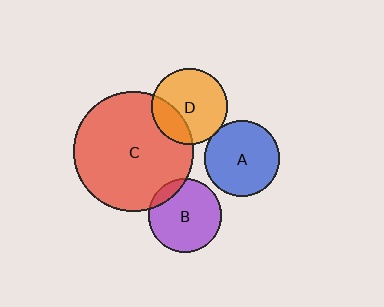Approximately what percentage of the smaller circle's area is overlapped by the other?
Approximately 10%.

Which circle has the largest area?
Circle C (red).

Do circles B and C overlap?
Yes.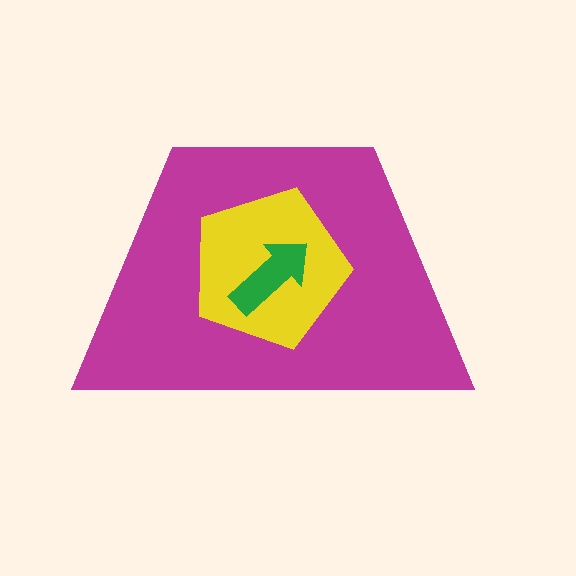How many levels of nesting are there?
3.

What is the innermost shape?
The green arrow.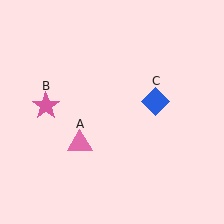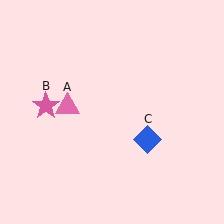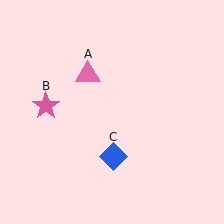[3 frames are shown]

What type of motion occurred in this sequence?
The pink triangle (object A), blue diamond (object C) rotated clockwise around the center of the scene.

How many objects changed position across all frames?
2 objects changed position: pink triangle (object A), blue diamond (object C).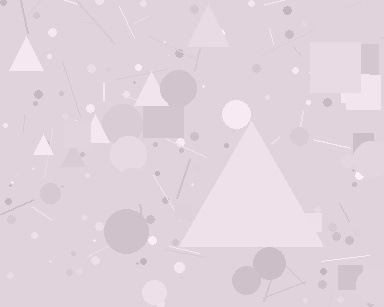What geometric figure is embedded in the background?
A triangle is embedded in the background.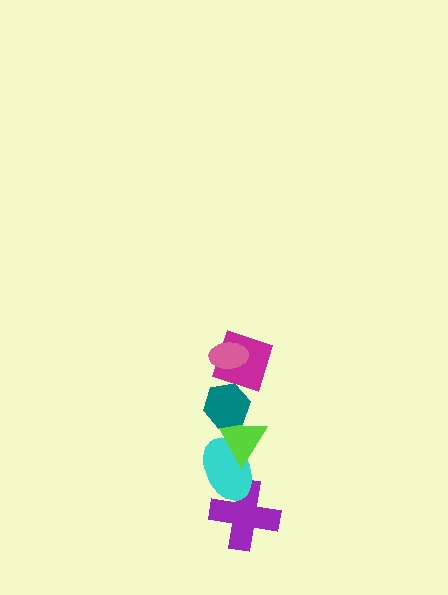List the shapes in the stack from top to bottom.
From top to bottom: the pink ellipse, the magenta square, the teal hexagon, the lime triangle, the cyan ellipse, the purple cross.